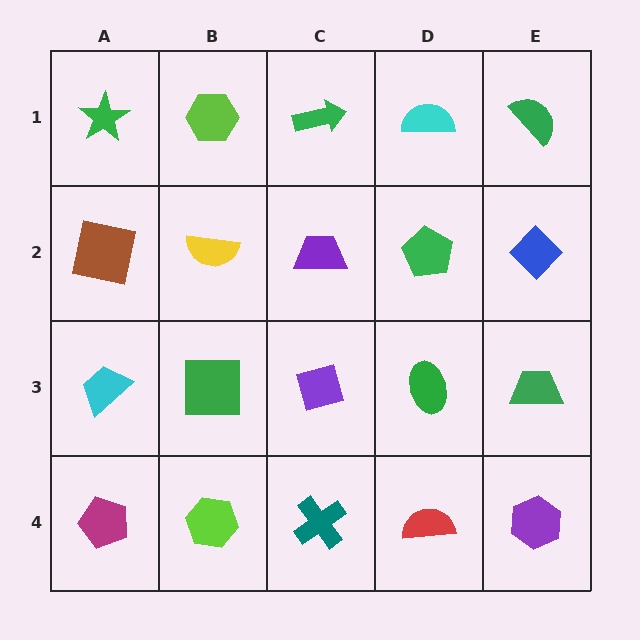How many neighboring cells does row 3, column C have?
4.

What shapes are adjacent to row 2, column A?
A green star (row 1, column A), a cyan trapezoid (row 3, column A), a yellow semicircle (row 2, column B).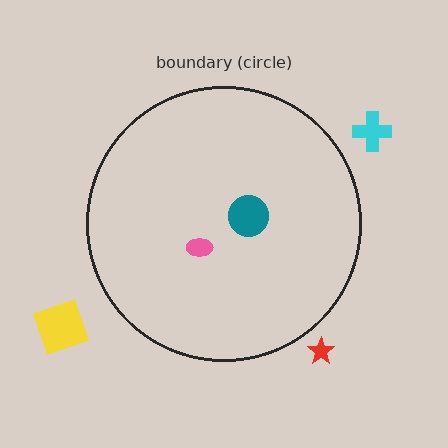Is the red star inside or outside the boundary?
Outside.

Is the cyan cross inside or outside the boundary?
Outside.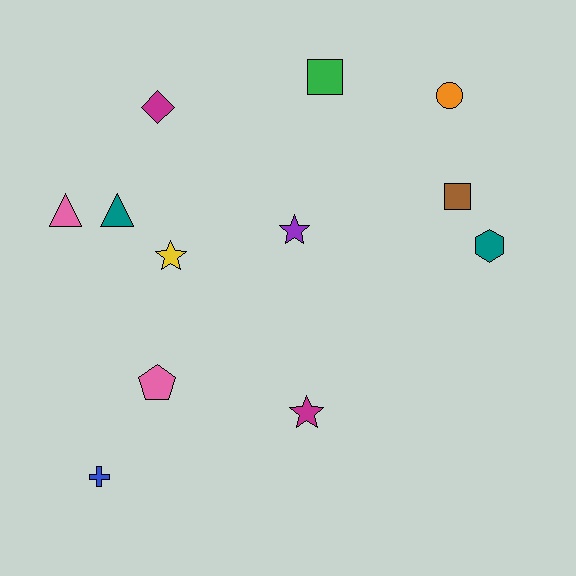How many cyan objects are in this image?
There are no cyan objects.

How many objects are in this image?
There are 12 objects.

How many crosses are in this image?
There is 1 cross.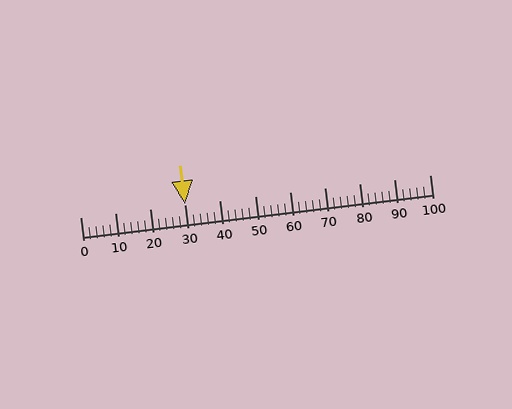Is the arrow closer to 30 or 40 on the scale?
The arrow is closer to 30.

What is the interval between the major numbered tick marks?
The major tick marks are spaced 10 units apart.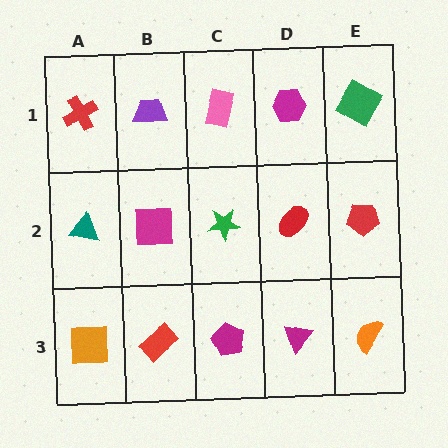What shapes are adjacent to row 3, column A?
A teal triangle (row 2, column A), a red rectangle (row 3, column B).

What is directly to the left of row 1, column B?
A red cross.